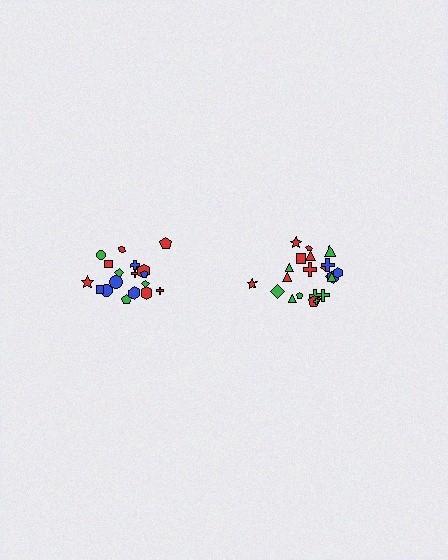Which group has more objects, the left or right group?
The right group.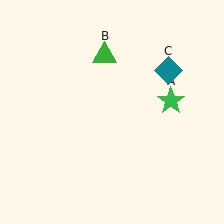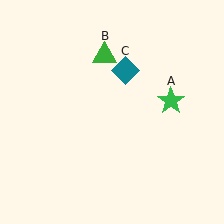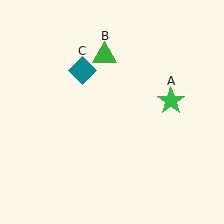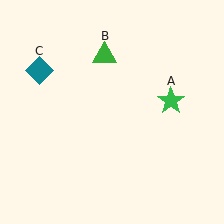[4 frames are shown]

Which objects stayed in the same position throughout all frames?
Green star (object A) and green triangle (object B) remained stationary.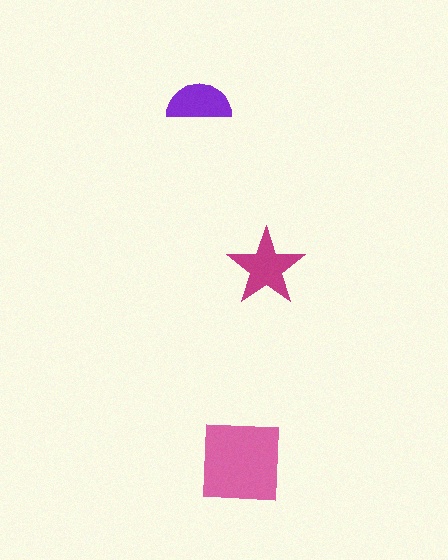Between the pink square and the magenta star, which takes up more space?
The pink square.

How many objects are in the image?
There are 3 objects in the image.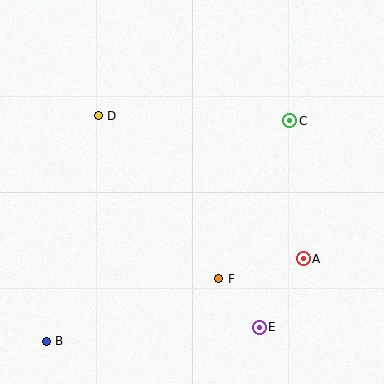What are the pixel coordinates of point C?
Point C is at (290, 121).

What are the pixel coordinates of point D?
Point D is at (98, 116).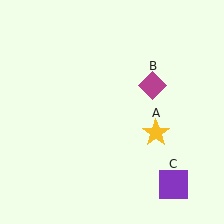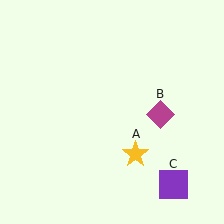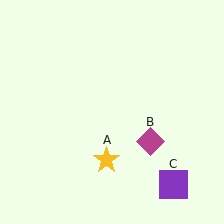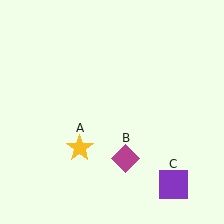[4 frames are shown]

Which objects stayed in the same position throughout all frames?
Purple square (object C) remained stationary.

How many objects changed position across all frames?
2 objects changed position: yellow star (object A), magenta diamond (object B).